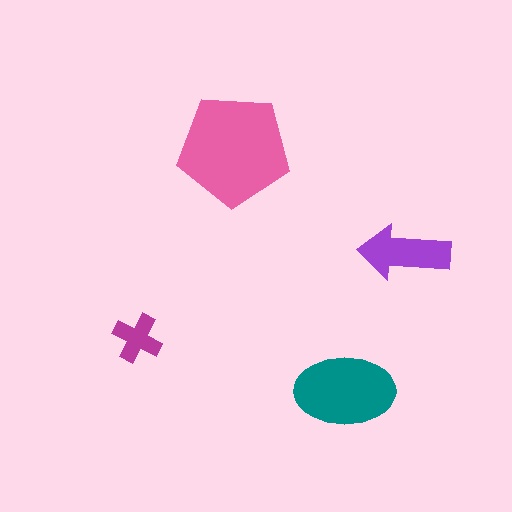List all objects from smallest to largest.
The magenta cross, the purple arrow, the teal ellipse, the pink pentagon.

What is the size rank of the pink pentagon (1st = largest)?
1st.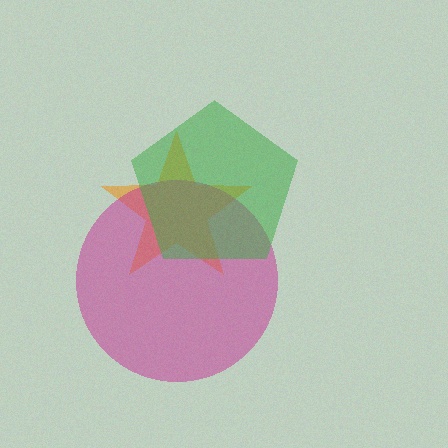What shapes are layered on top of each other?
The layered shapes are: an orange star, a magenta circle, a green pentagon.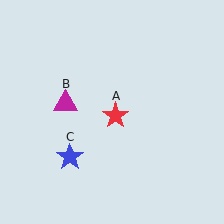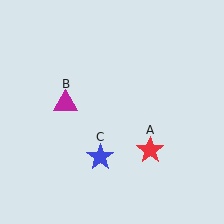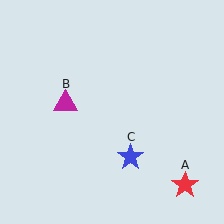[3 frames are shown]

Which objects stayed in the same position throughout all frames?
Magenta triangle (object B) remained stationary.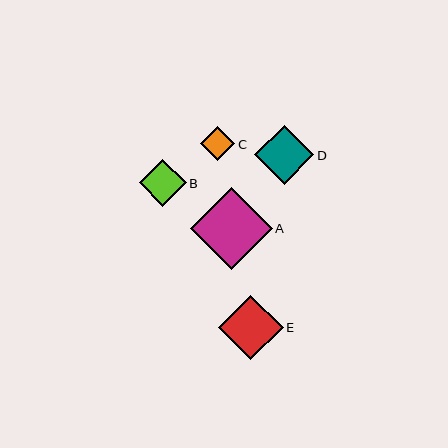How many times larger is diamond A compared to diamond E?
Diamond A is approximately 1.3 times the size of diamond E.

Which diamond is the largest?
Diamond A is the largest with a size of approximately 82 pixels.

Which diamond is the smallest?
Diamond C is the smallest with a size of approximately 34 pixels.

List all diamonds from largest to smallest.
From largest to smallest: A, E, D, B, C.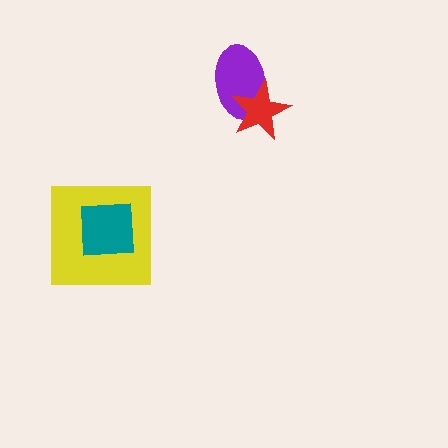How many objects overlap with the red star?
1 object overlaps with the red star.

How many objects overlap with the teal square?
1 object overlaps with the teal square.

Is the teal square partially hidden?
No, no other shape covers it.